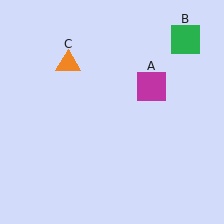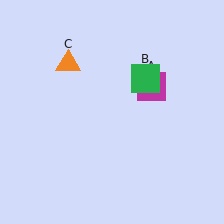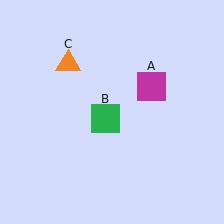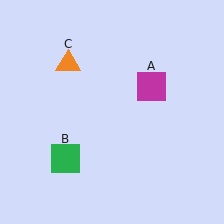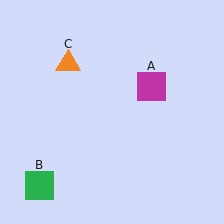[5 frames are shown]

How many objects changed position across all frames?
1 object changed position: green square (object B).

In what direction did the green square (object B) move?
The green square (object B) moved down and to the left.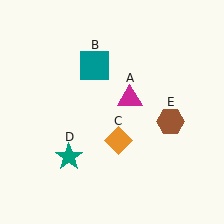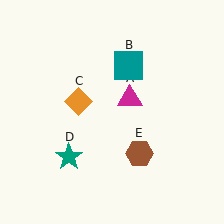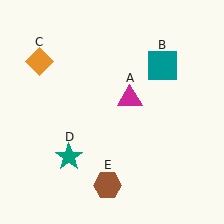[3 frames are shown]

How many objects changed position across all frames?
3 objects changed position: teal square (object B), orange diamond (object C), brown hexagon (object E).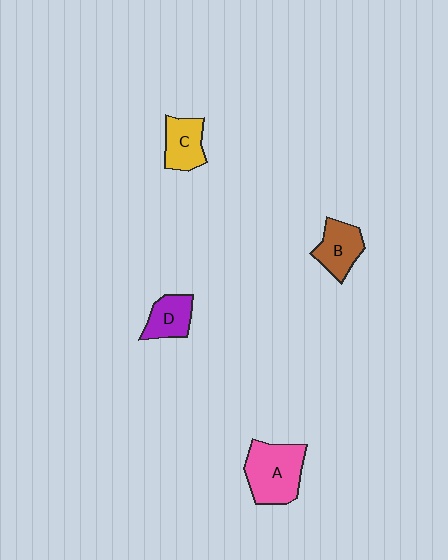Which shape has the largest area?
Shape A (pink).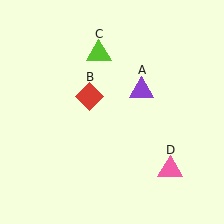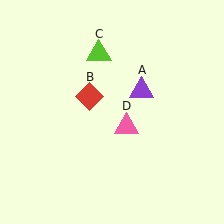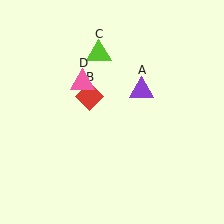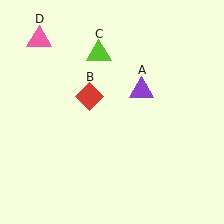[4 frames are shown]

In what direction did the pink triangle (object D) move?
The pink triangle (object D) moved up and to the left.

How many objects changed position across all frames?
1 object changed position: pink triangle (object D).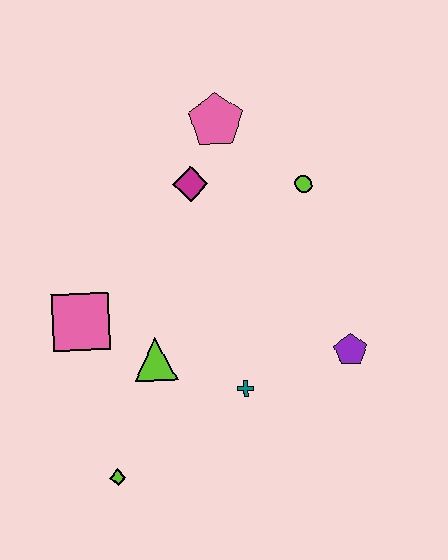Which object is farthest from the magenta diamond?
The lime diamond is farthest from the magenta diamond.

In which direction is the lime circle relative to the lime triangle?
The lime circle is above the lime triangle.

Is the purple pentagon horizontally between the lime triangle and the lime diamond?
No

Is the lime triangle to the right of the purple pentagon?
No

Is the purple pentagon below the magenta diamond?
Yes